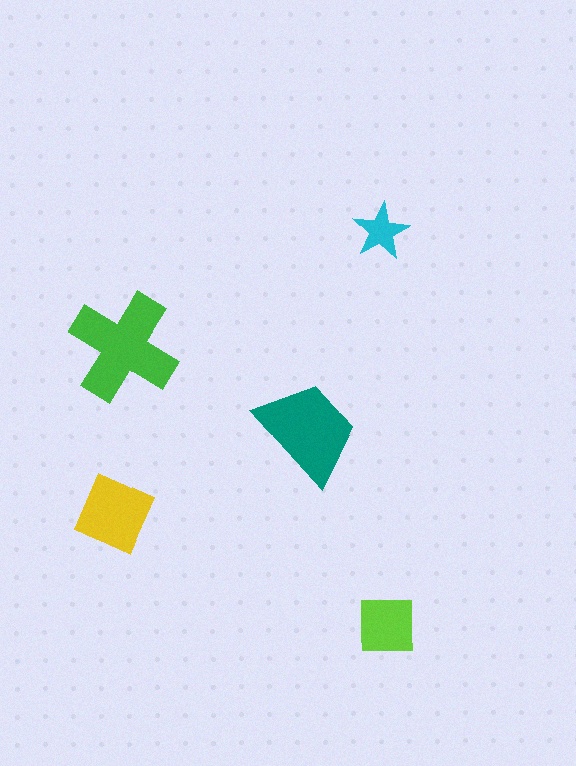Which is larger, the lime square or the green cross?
The green cross.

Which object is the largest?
The green cross.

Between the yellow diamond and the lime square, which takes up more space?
The yellow diamond.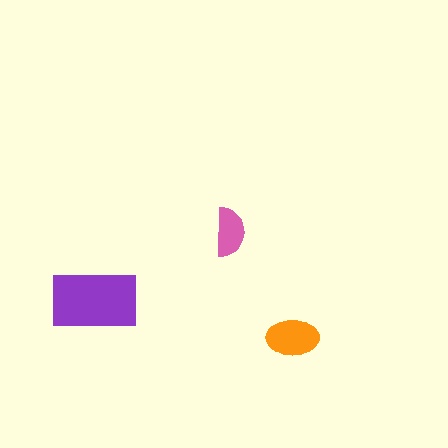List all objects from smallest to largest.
The pink semicircle, the orange ellipse, the purple rectangle.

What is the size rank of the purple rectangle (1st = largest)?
1st.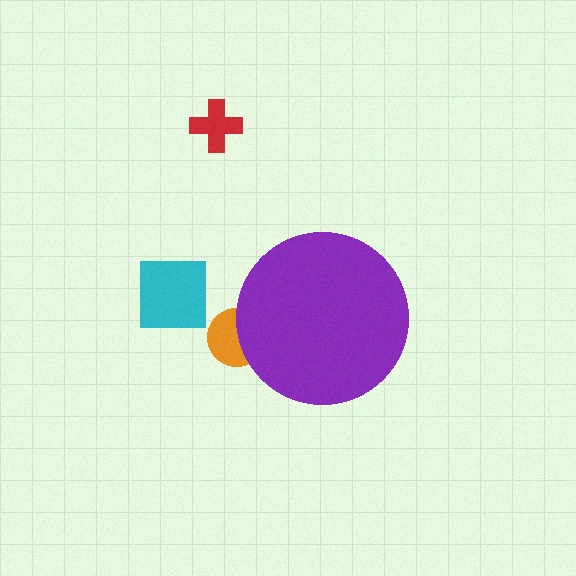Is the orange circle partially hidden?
Yes, the orange circle is partially hidden behind the purple circle.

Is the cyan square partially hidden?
No, the cyan square is fully visible.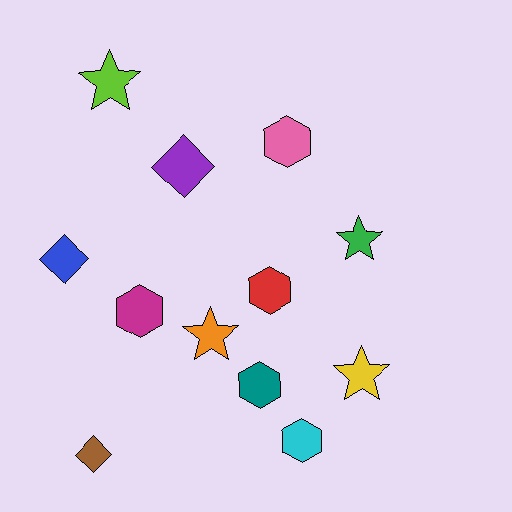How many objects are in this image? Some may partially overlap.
There are 12 objects.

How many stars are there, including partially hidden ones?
There are 4 stars.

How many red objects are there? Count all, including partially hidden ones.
There is 1 red object.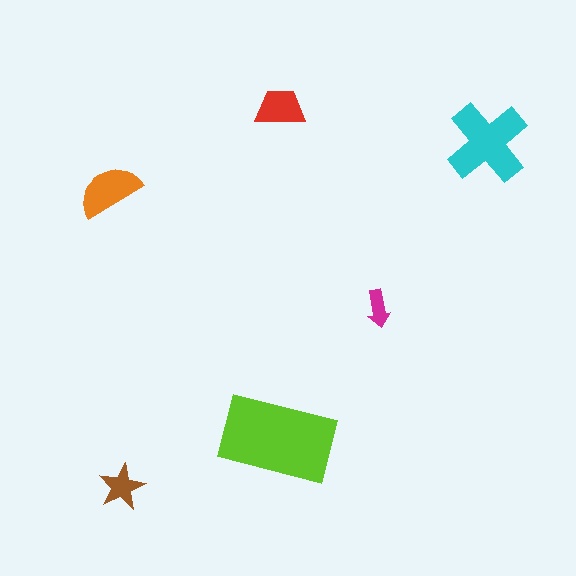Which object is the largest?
The lime rectangle.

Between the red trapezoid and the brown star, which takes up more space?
The red trapezoid.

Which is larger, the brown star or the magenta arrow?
The brown star.